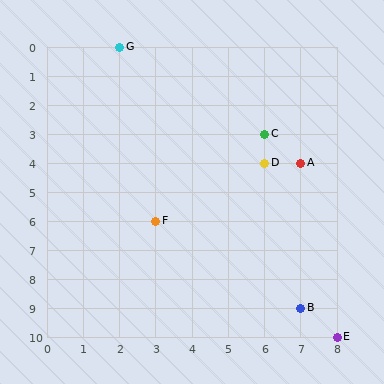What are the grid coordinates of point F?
Point F is at grid coordinates (3, 6).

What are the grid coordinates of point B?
Point B is at grid coordinates (7, 9).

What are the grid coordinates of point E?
Point E is at grid coordinates (8, 10).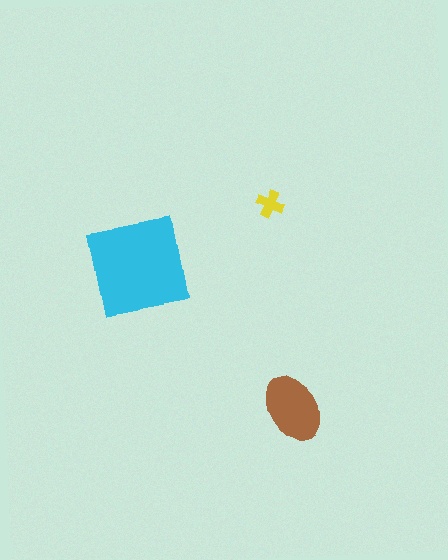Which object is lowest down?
The brown ellipse is bottommost.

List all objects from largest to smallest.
The cyan square, the brown ellipse, the yellow cross.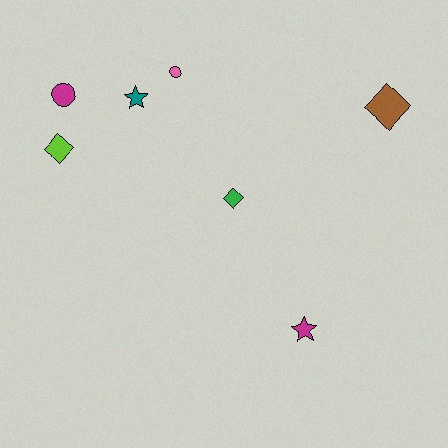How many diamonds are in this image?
There are 3 diamonds.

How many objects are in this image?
There are 7 objects.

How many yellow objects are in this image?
There are no yellow objects.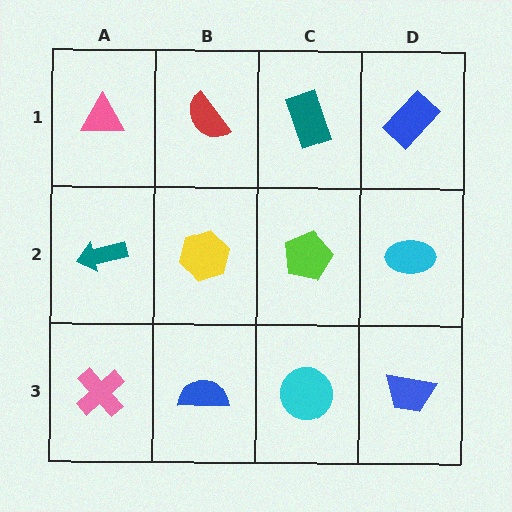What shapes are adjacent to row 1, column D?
A cyan ellipse (row 2, column D), a teal rectangle (row 1, column C).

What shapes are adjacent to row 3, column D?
A cyan ellipse (row 2, column D), a cyan circle (row 3, column C).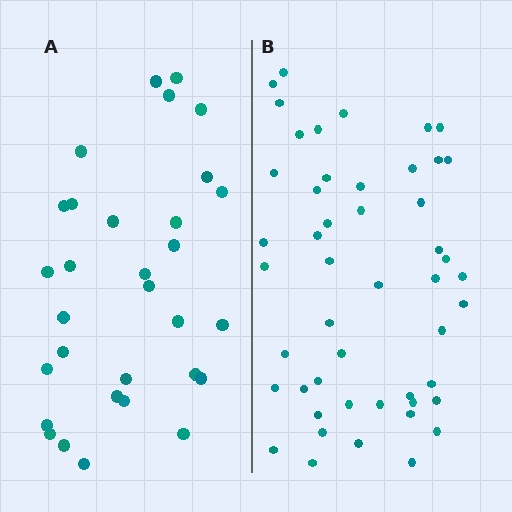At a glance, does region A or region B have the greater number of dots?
Region B (the right region) has more dots.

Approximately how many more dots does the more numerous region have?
Region B has approximately 20 more dots than region A.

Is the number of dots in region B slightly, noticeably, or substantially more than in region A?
Region B has substantially more. The ratio is roughly 1.6 to 1.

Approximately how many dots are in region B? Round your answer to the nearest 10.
About 50 dots. (The exact count is 49, which rounds to 50.)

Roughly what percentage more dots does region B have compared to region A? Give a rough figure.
About 60% more.